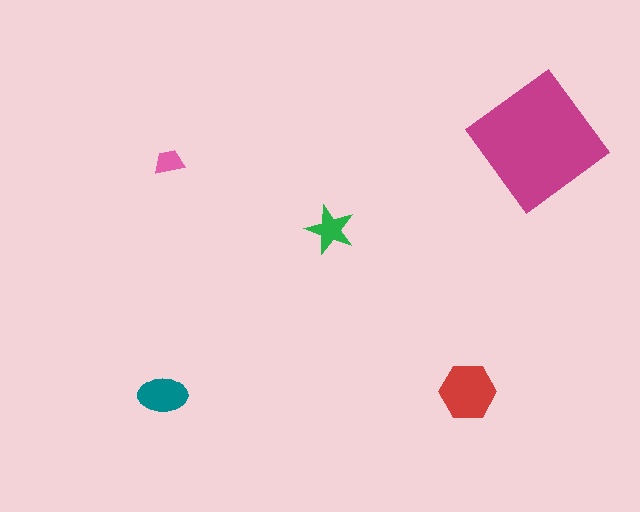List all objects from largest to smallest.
The magenta diamond, the red hexagon, the teal ellipse, the green star, the pink trapezoid.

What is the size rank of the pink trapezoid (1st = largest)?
5th.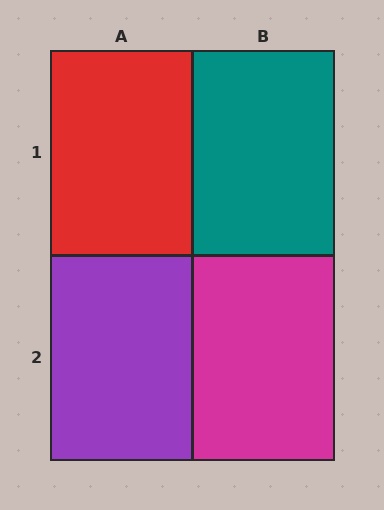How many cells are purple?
1 cell is purple.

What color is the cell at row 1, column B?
Teal.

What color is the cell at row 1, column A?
Red.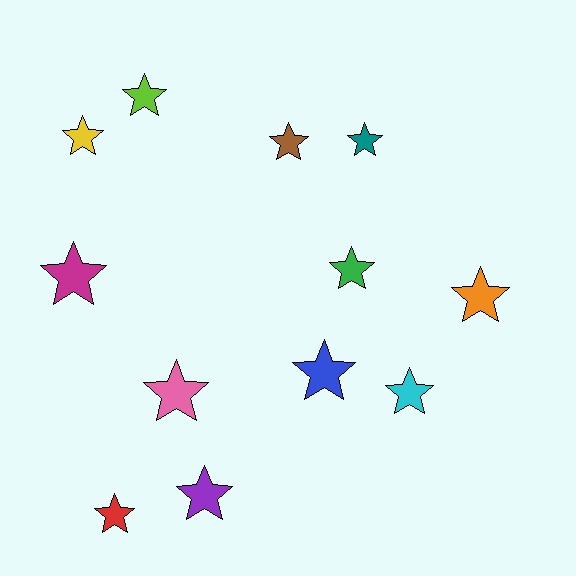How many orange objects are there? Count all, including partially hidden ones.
There is 1 orange object.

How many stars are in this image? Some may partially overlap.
There are 12 stars.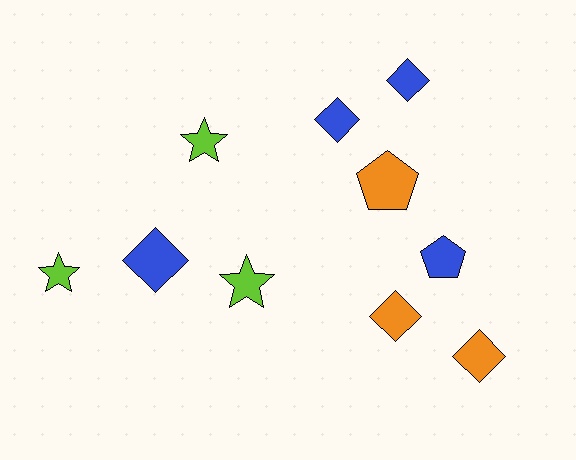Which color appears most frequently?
Blue, with 4 objects.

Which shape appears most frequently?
Diamond, with 5 objects.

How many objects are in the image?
There are 10 objects.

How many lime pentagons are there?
There are no lime pentagons.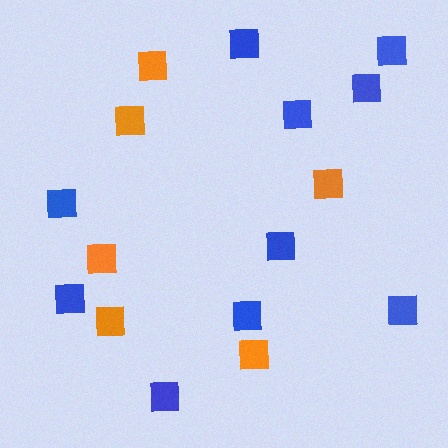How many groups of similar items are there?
There are 2 groups: one group of orange squares (6) and one group of blue squares (10).